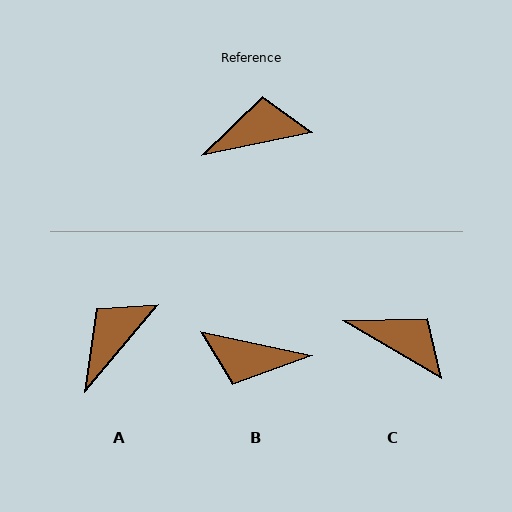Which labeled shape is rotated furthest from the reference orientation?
B, about 156 degrees away.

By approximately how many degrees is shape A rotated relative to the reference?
Approximately 38 degrees counter-clockwise.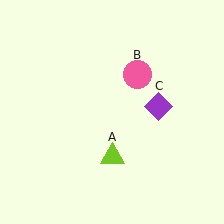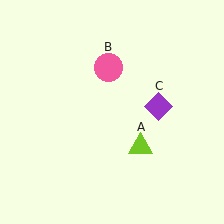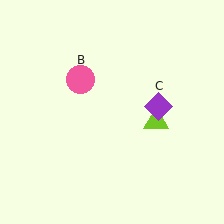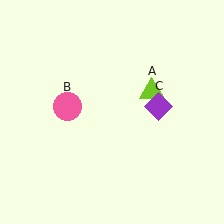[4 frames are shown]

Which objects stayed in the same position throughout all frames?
Purple diamond (object C) remained stationary.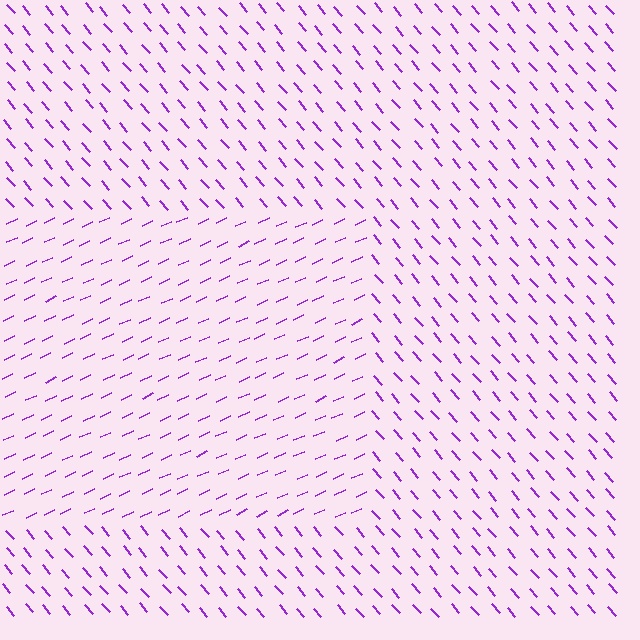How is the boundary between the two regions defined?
The boundary is defined purely by a change in line orientation (approximately 74 degrees difference). All lines are the same color and thickness.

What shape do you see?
I see a rectangle.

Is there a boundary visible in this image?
Yes, there is a texture boundary formed by a change in line orientation.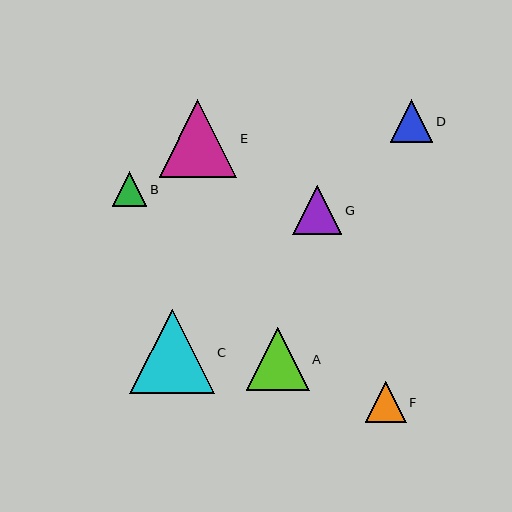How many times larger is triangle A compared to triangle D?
Triangle A is approximately 1.5 times the size of triangle D.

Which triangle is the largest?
Triangle C is the largest with a size of approximately 85 pixels.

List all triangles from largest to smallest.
From largest to smallest: C, E, A, G, D, F, B.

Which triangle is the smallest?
Triangle B is the smallest with a size of approximately 35 pixels.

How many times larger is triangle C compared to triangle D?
Triangle C is approximately 2.0 times the size of triangle D.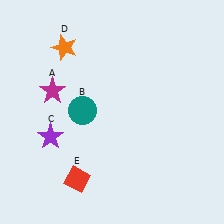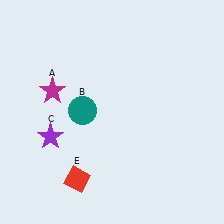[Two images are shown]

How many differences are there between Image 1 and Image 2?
There is 1 difference between the two images.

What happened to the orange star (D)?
The orange star (D) was removed in Image 2. It was in the top-left area of Image 1.